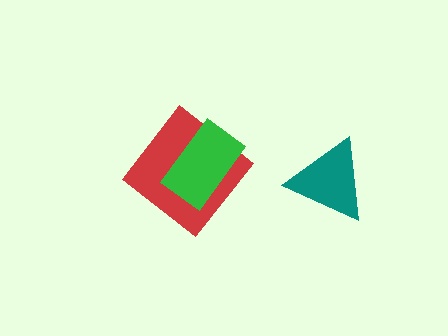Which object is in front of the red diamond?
The green rectangle is in front of the red diamond.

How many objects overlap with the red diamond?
1 object overlaps with the red diamond.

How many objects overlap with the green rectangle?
1 object overlaps with the green rectangle.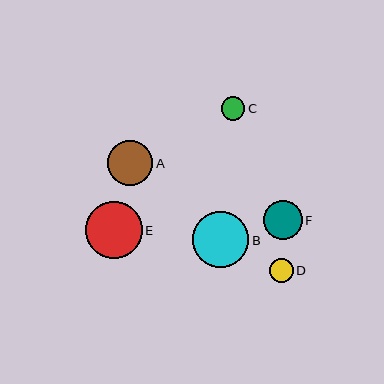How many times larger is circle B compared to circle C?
Circle B is approximately 2.4 times the size of circle C.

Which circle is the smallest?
Circle C is the smallest with a size of approximately 23 pixels.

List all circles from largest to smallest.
From largest to smallest: E, B, A, F, D, C.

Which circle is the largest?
Circle E is the largest with a size of approximately 57 pixels.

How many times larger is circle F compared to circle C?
Circle F is approximately 1.7 times the size of circle C.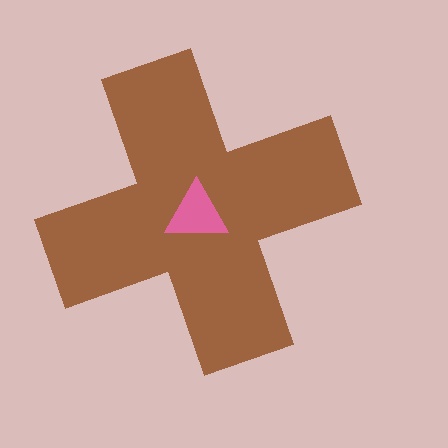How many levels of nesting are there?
2.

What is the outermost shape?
The brown cross.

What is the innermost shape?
The pink triangle.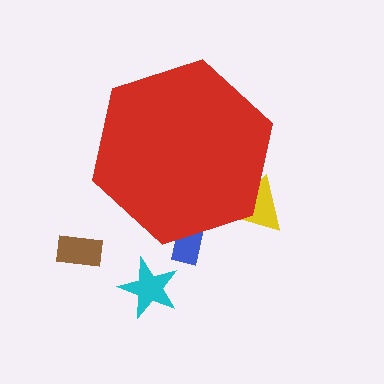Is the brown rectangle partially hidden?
No, the brown rectangle is fully visible.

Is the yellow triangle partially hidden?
Yes, the yellow triangle is partially hidden behind the red hexagon.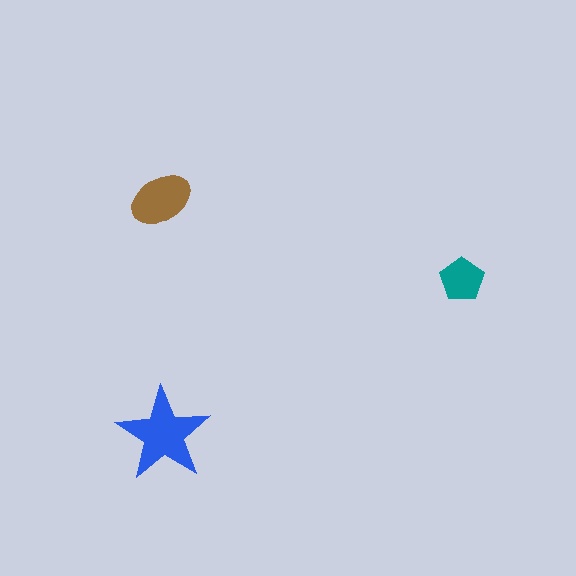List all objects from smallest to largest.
The teal pentagon, the brown ellipse, the blue star.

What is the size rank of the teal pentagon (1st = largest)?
3rd.